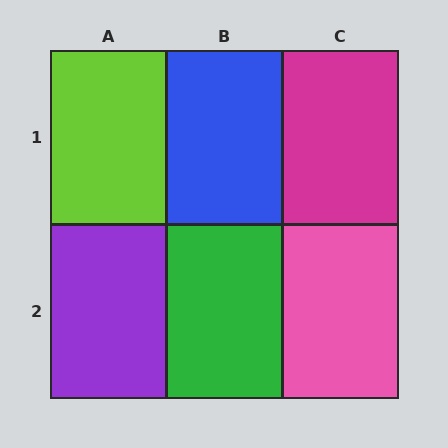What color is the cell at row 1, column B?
Blue.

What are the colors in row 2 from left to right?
Purple, green, pink.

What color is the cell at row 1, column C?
Magenta.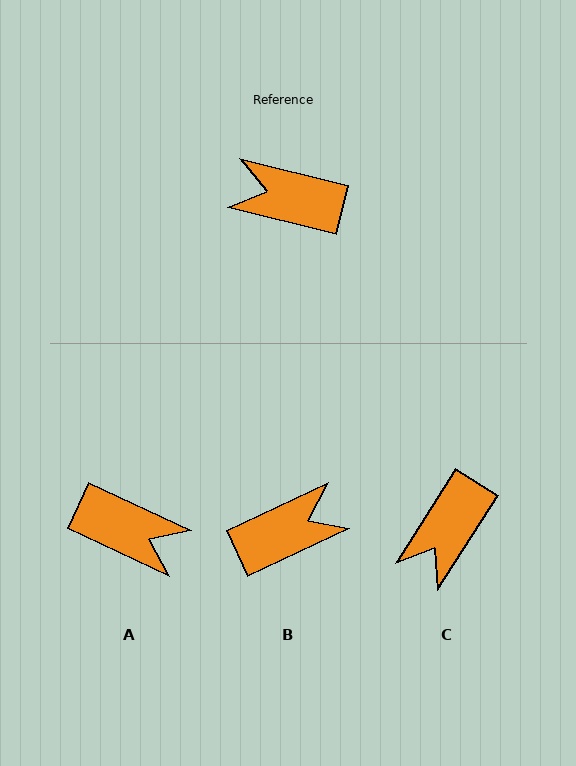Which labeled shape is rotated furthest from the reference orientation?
A, about 169 degrees away.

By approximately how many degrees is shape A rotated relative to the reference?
Approximately 169 degrees counter-clockwise.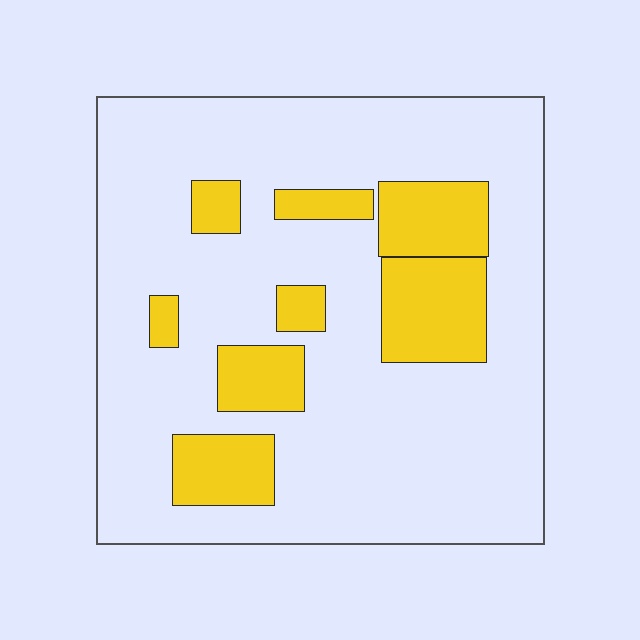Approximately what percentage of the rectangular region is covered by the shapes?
Approximately 20%.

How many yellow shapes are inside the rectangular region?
8.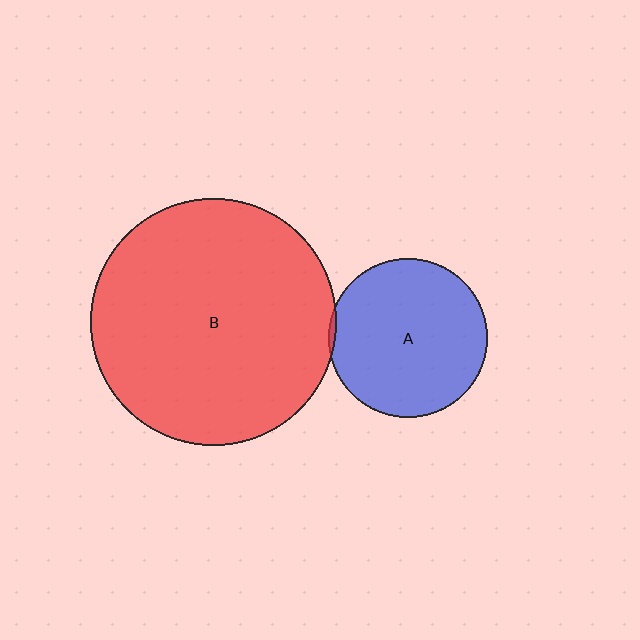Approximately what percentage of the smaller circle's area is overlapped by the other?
Approximately 5%.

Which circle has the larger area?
Circle B (red).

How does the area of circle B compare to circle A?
Approximately 2.4 times.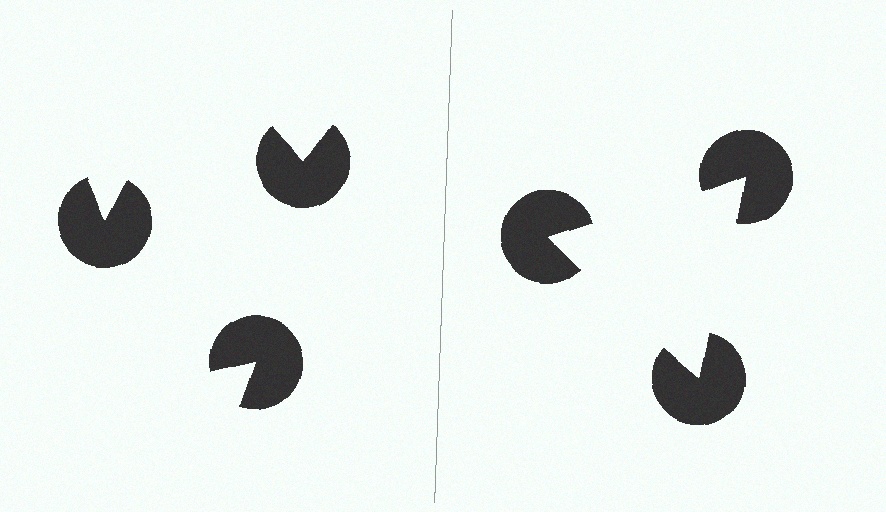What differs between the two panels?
The pac-man discs are positioned identically on both sides; only the wedge orientations differ. On the right they align to a triangle; on the left they are misaligned.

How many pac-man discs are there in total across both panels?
6 — 3 on each side.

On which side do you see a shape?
An illusory triangle appears on the right side. On the left side the wedge cuts are rotated, so no coherent shape forms.